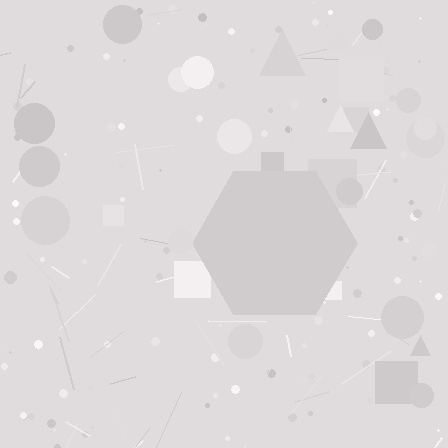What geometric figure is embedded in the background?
A hexagon is embedded in the background.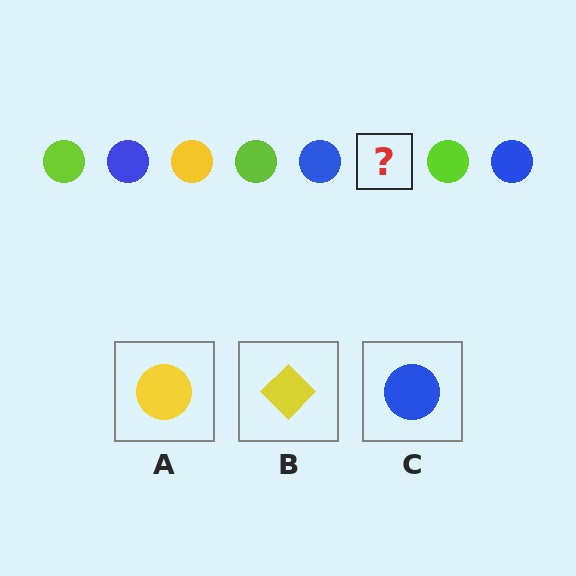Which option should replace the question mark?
Option A.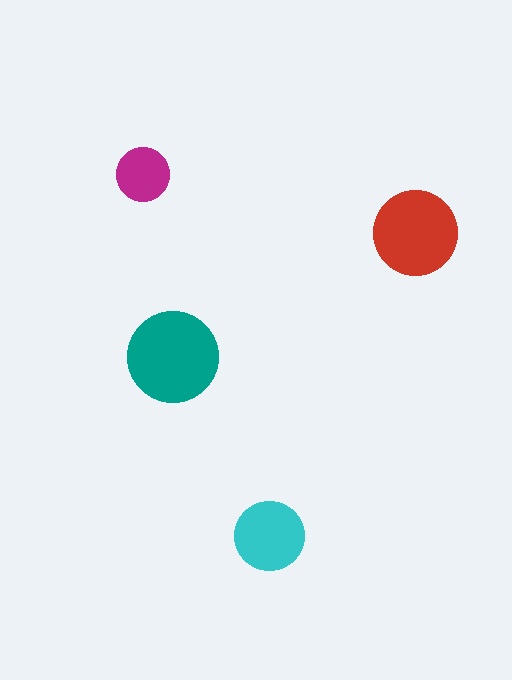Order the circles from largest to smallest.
the teal one, the red one, the cyan one, the magenta one.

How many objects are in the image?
There are 4 objects in the image.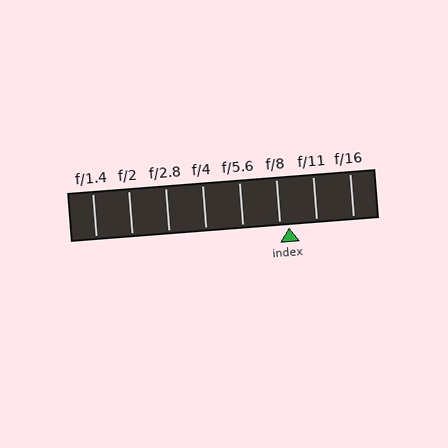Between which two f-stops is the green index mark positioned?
The index mark is between f/8 and f/11.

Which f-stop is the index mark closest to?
The index mark is closest to f/8.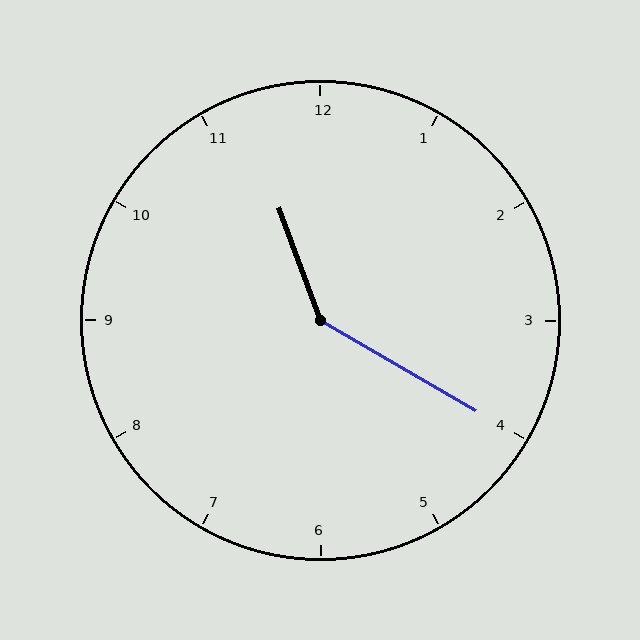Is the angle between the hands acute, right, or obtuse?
It is obtuse.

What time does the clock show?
11:20.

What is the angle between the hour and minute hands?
Approximately 140 degrees.